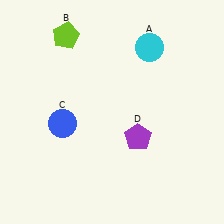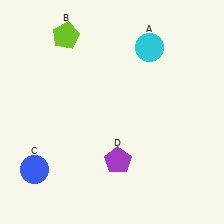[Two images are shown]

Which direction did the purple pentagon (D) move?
The purple pentagon (D) moved down.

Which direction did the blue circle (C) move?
The blue circle (C) moved down.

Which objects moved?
The objects that moved are: the blue circle (C), the purple pentagon (D).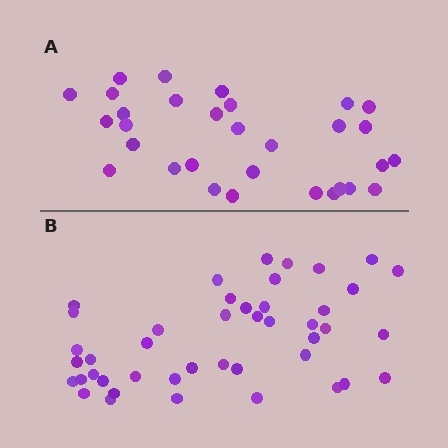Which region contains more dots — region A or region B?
Region B (the bottom region) has more dots.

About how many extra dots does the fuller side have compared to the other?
Region B has approximately 15 more dots than region A.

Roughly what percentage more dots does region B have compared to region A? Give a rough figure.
About 40% more.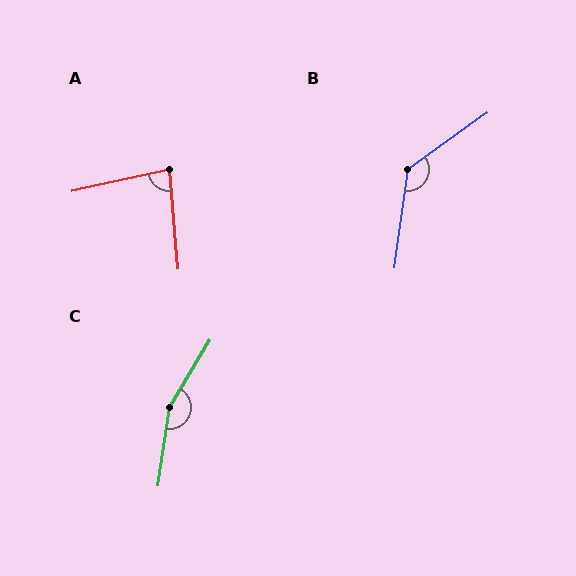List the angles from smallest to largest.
A (82°), B (133°), C (157°).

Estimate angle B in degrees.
Approximately 133 degrees.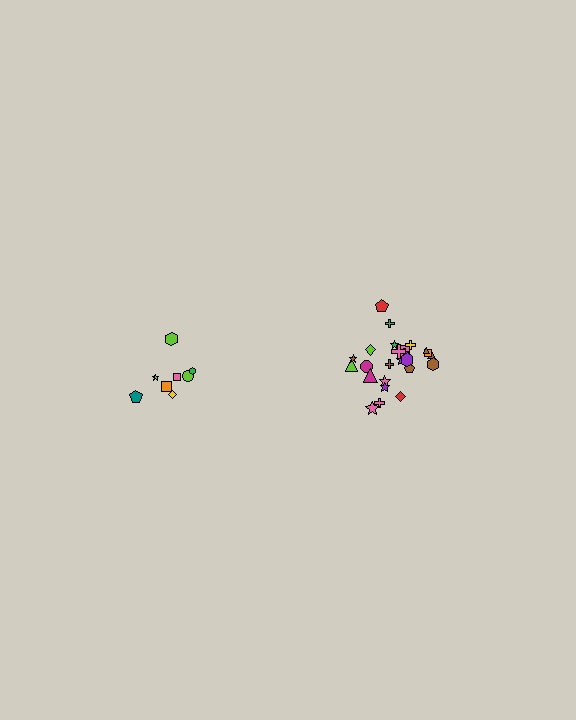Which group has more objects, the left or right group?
The right group.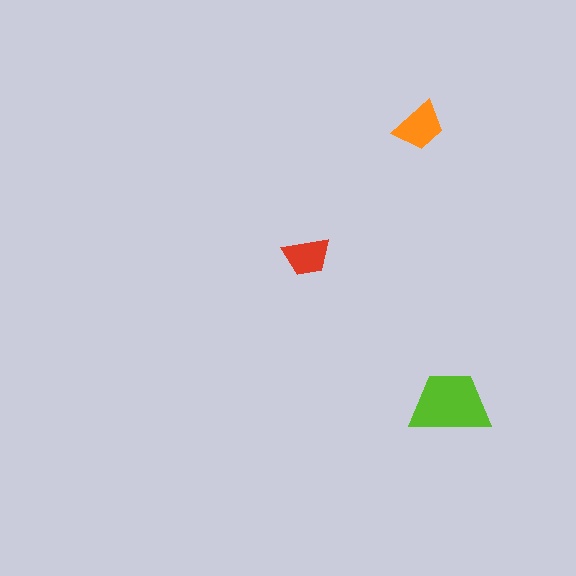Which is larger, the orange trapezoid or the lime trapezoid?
The lime one.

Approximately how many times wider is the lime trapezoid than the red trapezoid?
About 1.5 times wider.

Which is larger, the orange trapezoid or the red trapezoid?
The orange one.